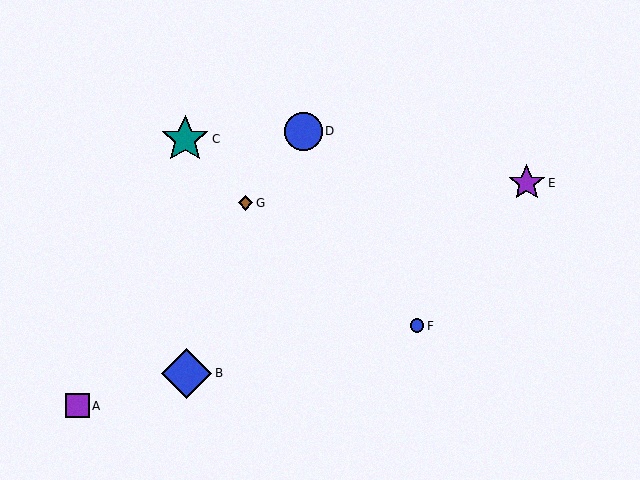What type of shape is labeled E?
Shape E is a purple star.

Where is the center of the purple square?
The center of the purple square is at (77, 406).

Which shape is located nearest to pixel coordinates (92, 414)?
The purple square (labeled A) at (77, 406) is nearest to that location.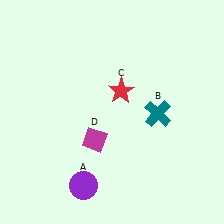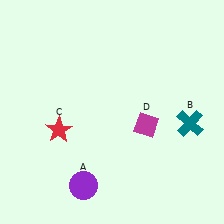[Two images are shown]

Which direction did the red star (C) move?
The red star (C) moved left.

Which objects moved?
The objects that moved are: the teal cross (B), the red star (C), the magenta diamond (D).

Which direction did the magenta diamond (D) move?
The magenta diamond (D) moved right.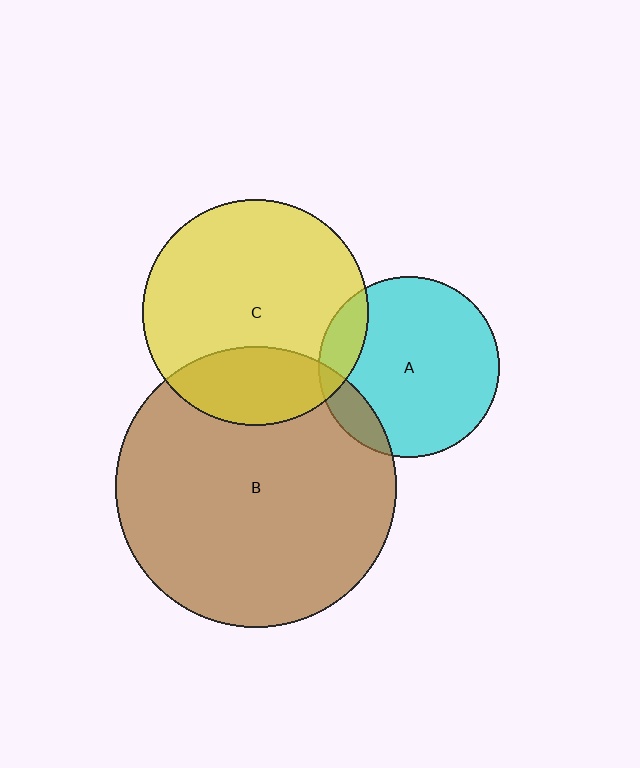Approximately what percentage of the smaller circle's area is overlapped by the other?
Approximately 10%.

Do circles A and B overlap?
Yes.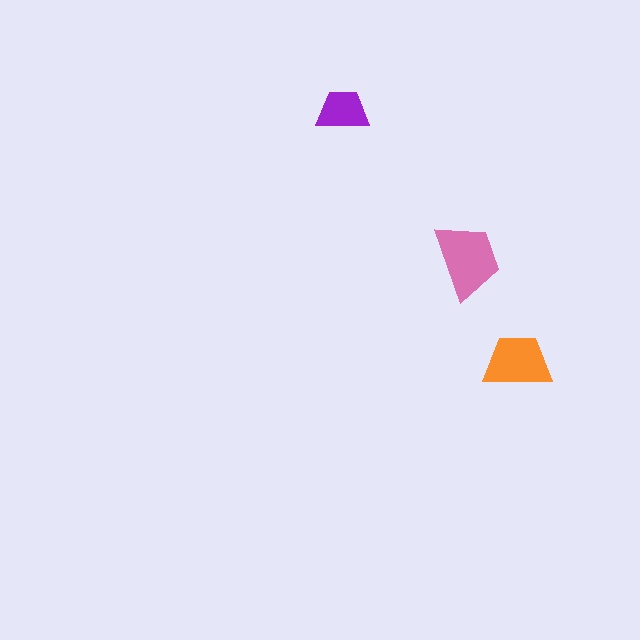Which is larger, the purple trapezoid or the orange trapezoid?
The orange one.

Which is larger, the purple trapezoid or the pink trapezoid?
The pink one.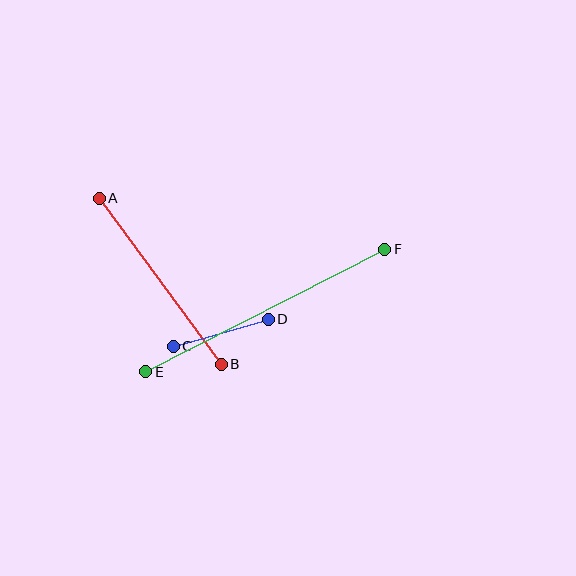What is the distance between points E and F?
The distance is approximately 269 pixels.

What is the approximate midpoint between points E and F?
The midpoint is at approximately (265, 310) pixels.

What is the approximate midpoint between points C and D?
The midpoint is at approximately (221, 333) pixels.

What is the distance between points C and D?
The distance is approximately 98 pixels.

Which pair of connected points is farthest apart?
Points E and F are farthest apart.